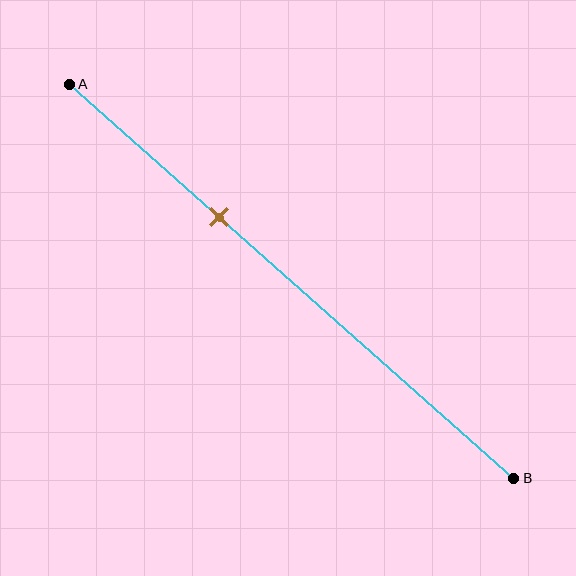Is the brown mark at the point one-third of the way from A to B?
Yes, the mark is approximately at the one-third point.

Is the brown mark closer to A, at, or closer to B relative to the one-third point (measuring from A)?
The brown mark is approximately at the one-third point of segment AB.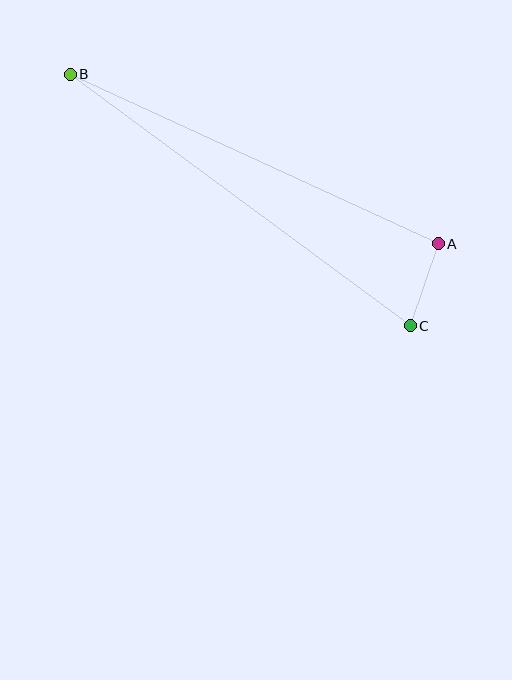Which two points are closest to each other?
Points A and C are closest to each other.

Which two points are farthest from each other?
Points B and C are farthest from each other.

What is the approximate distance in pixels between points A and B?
The distance between A and B is approximately 405 pixels.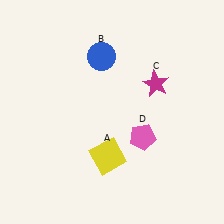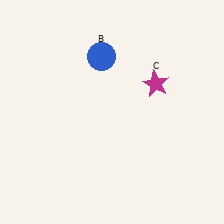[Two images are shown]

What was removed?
The yellow square (A), the pink pentagon (D) were removed in Image 2.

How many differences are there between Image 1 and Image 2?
There are 2 differences between the two images.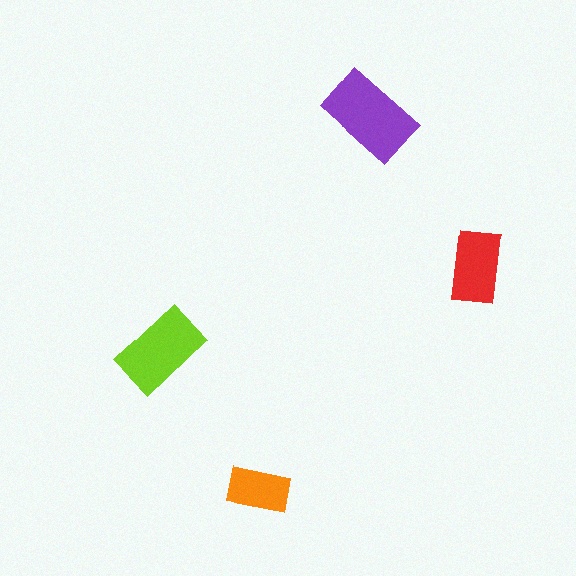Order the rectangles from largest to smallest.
the purple one, the lime one, the red one, the orange one.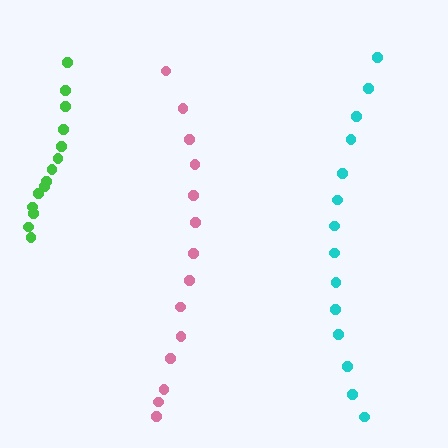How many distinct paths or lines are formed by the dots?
There are 3 distinct paths.